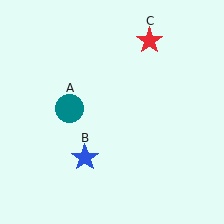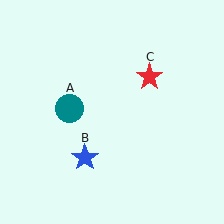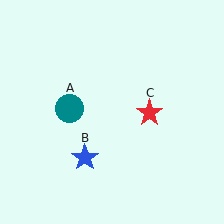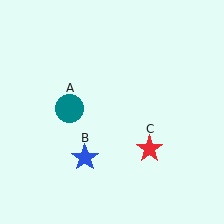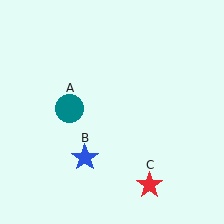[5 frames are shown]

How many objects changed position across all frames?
1 object changed position: red star (object C).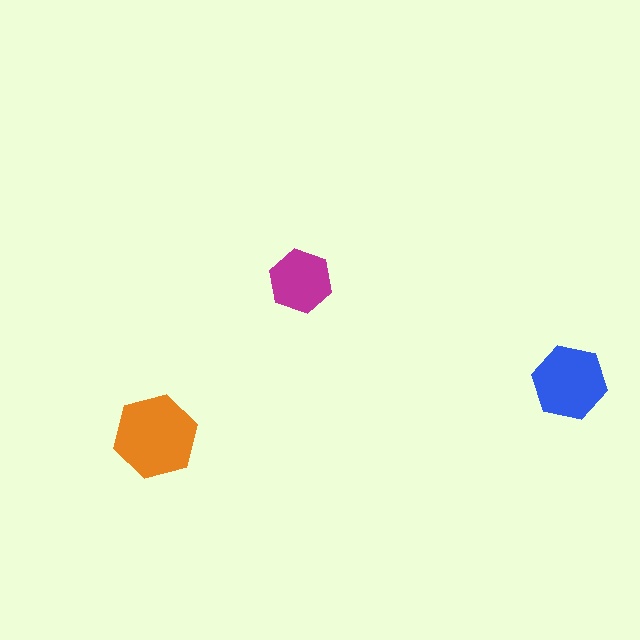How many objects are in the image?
There are 3 objects in the image.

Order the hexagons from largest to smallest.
the orange one, the blue one, the magenta one.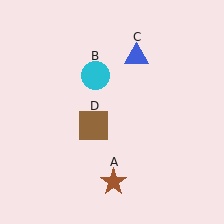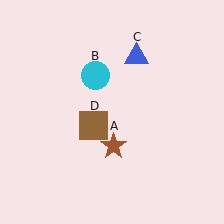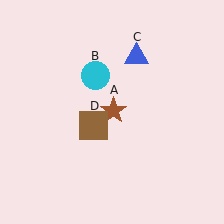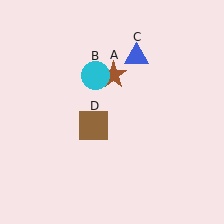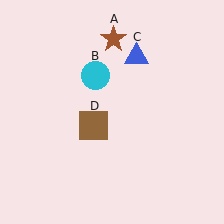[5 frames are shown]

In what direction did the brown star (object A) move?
The brown star (object A) moved up.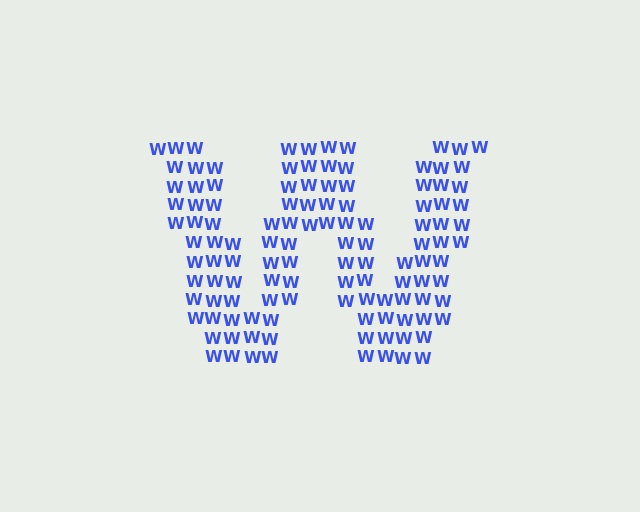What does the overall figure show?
The overall figure shows the letter W.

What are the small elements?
The small elements are letter W's.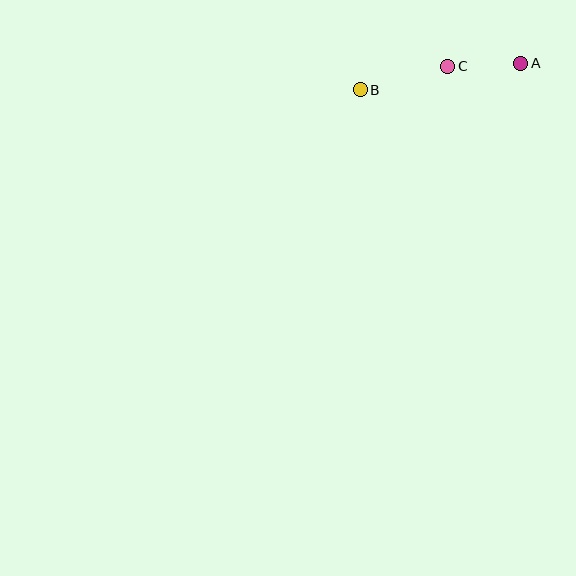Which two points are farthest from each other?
Points A and B are farthest from each other.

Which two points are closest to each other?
Points A and C are closest to each other.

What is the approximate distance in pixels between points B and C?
The distance between B and C is approximately 91 pixels.